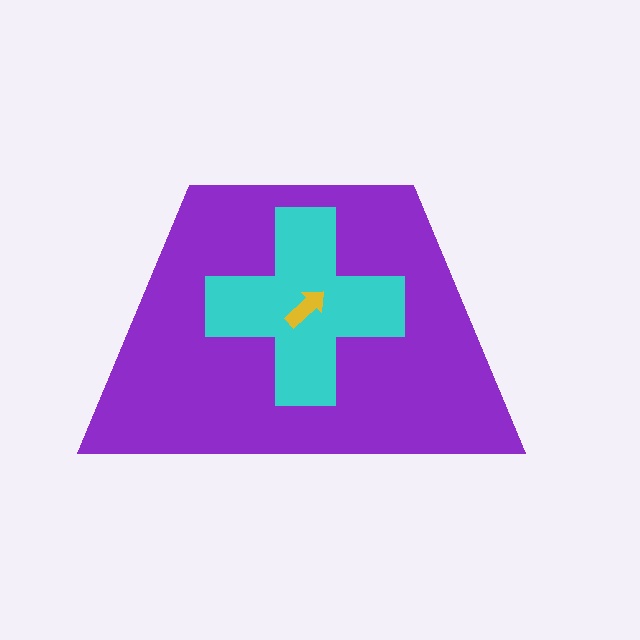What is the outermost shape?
The purple trapezoid.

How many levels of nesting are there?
3.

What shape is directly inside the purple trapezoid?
The cyan cross.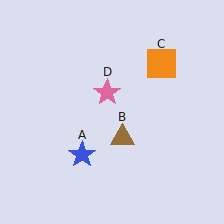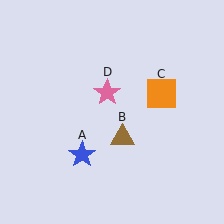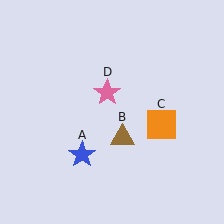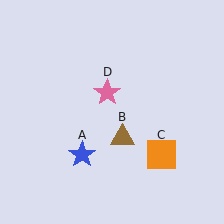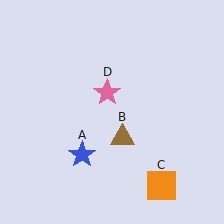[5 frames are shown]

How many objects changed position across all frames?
1 object changed position: orange square (object C).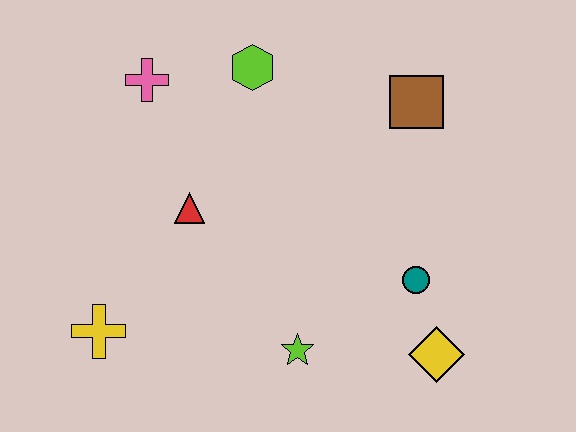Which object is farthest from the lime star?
The pink cross is farthest from the lime star.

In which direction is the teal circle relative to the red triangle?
The teal circle is to the right of the red triangle.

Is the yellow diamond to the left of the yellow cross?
No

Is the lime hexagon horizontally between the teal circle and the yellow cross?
Yes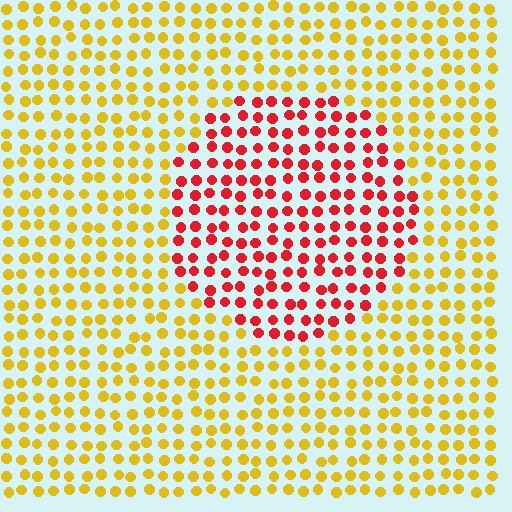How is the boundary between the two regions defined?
The boundary is defined purely by a slight shift in hue (about 55 degrees). Spacing, size, and orientation are identical on both sides.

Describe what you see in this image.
The image is filled with small yellow elements in a uniform arrangement. A circle-shaped region is visible where the elements are tinted to a slightly different hue, forming a subtle color boundary.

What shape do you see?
I see a circle.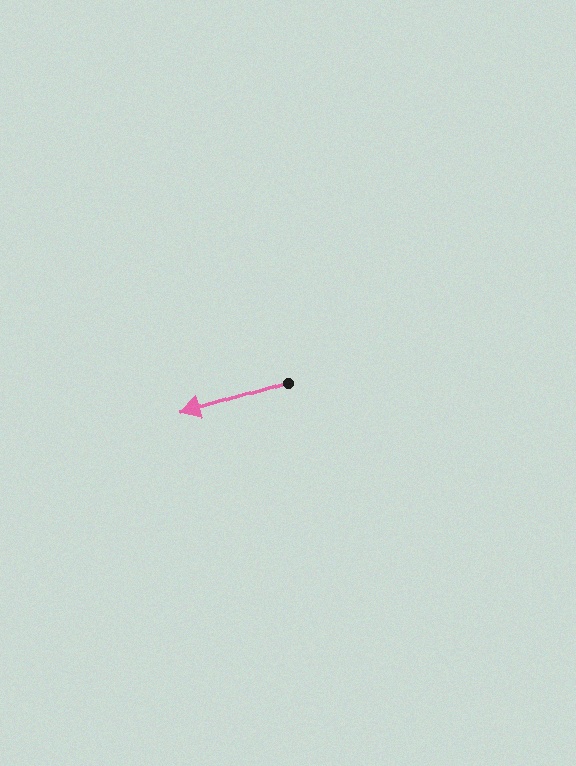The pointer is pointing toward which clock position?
Roughly 8 o'clock.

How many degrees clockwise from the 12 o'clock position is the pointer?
Approximately 253 degrees.